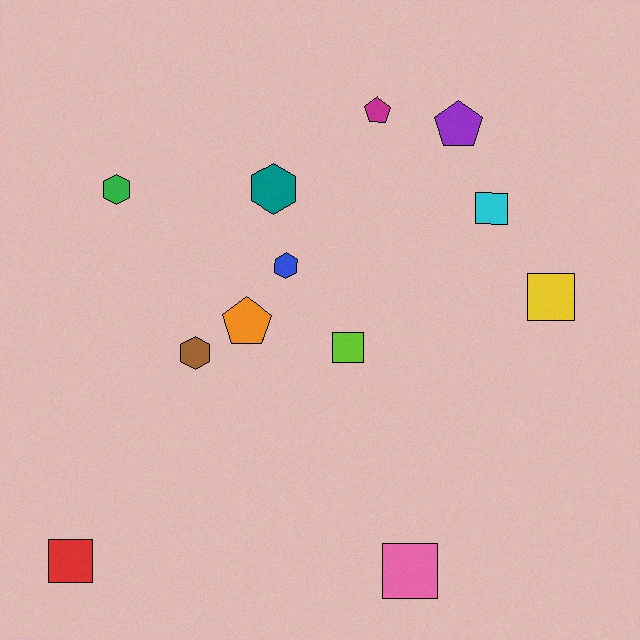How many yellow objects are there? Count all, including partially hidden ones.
There is 1 yellow object.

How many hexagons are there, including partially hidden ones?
There are 4 hexagons.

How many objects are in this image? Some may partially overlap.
There are 12 objects.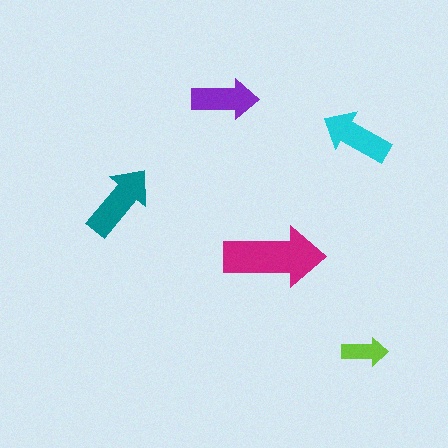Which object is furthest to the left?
The teal arrow is leftmost.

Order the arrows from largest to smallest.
the magenta one, the teal one, the cyan one, the purple one, the lime one.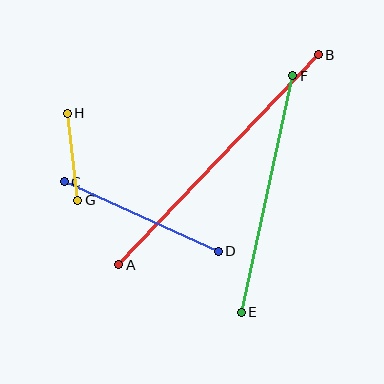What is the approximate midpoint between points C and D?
The midpoint is at approximately (141, 217) pixels.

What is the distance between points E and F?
The distance is approximately 242 pixels.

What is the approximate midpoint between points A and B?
The midpoint is at approximately (219, 160) pixels.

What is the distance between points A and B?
The distance is approximately 290 pixels.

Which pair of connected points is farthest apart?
Points A and B are farthest apart.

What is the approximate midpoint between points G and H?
The midpoint is at approximately (72, 157) pixels.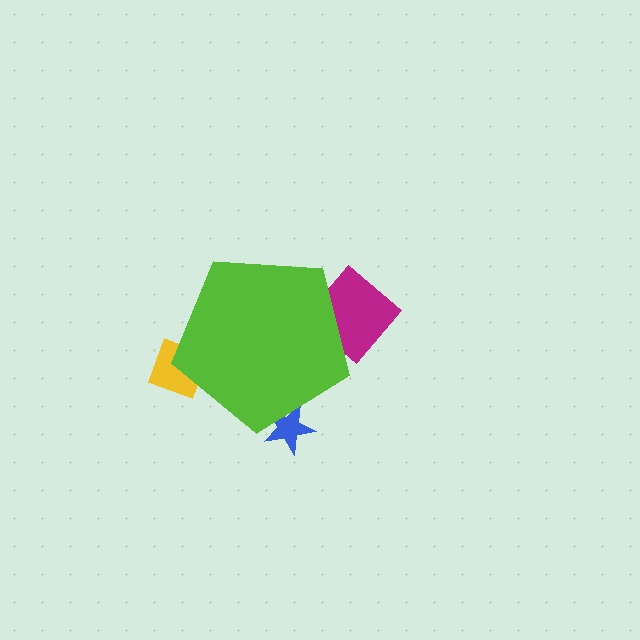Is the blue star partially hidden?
Yes, the blue star is partially hidden behind the lime pentagon.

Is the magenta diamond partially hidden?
Yes, the magenta diamond is partially hidden behind the lime pentagon.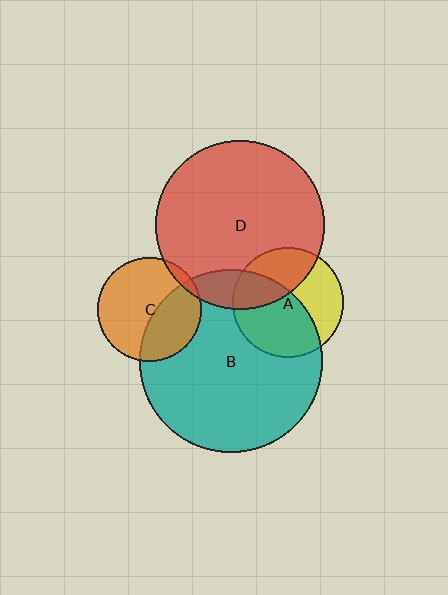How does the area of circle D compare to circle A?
Approximately 2.3 times.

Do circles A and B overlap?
Yes.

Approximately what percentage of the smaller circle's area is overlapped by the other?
Approximately 55%.